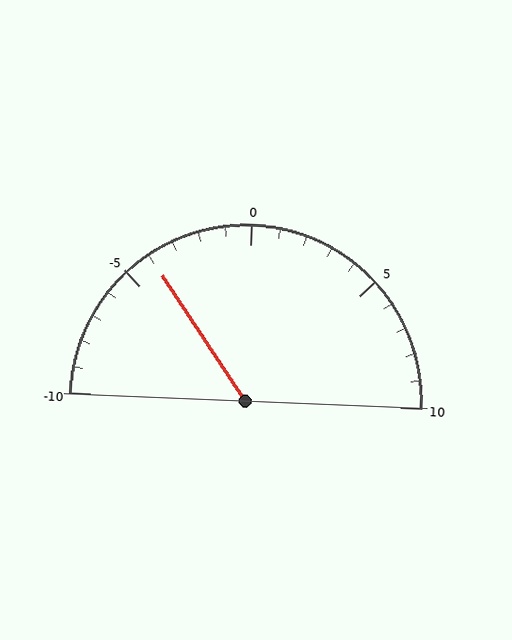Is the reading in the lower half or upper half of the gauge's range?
The reading is in the lower half of the range (-10 to 10).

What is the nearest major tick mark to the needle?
The nearest major tick mark is -5.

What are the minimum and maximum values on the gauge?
The gauge ranges from -10 to 10.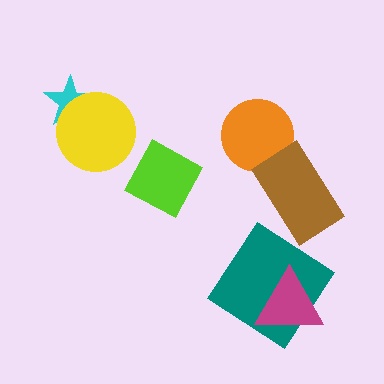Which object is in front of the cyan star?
The yellow circle is in front of the cyan star.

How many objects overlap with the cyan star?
1 object overlaps with the cyan star.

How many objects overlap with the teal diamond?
1 object overlaps with the teal diamond.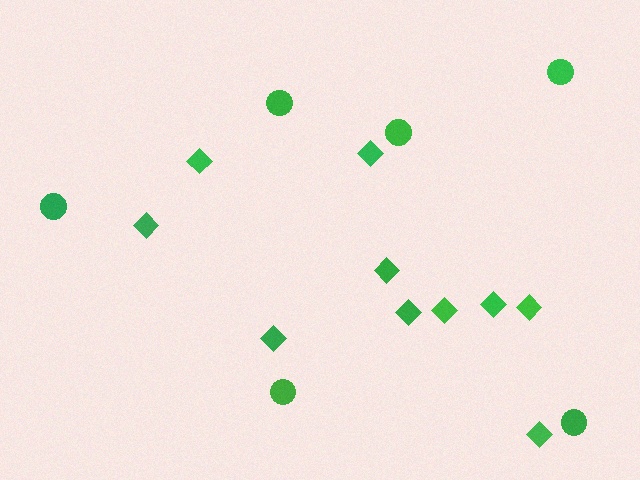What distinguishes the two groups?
There are 2 groups: one group of circles (6) and one group of diamonds (10).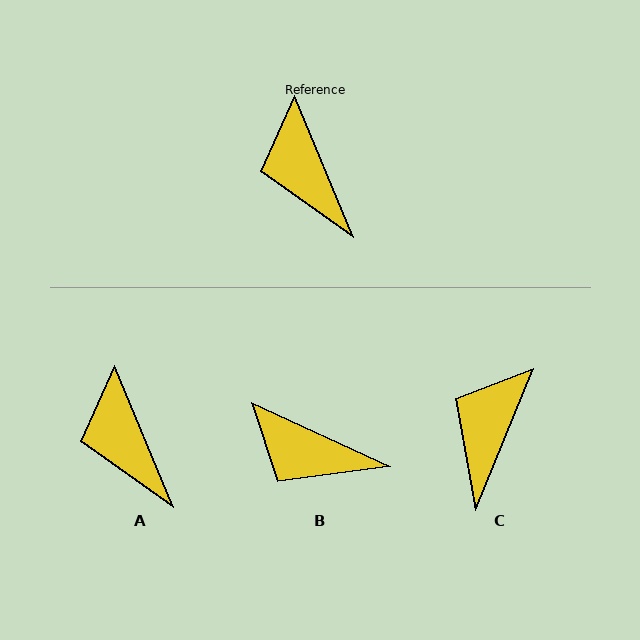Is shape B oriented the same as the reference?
No, it is off by about 43 degrees.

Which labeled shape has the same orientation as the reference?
A.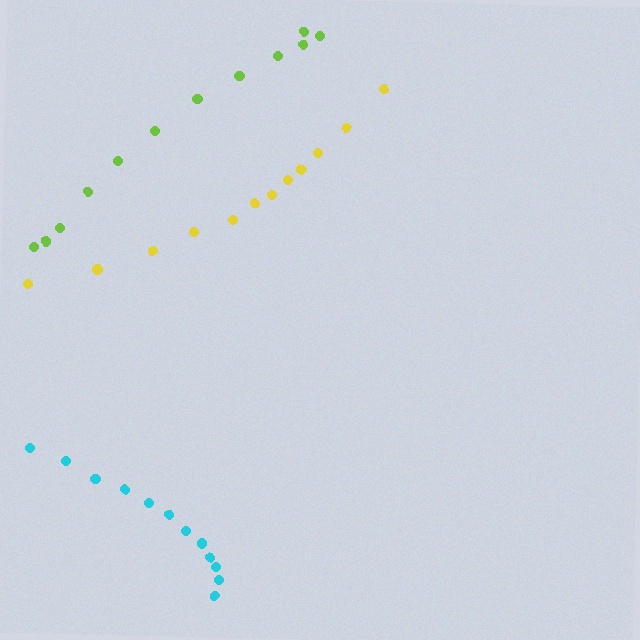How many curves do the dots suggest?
There are 3 distinct paths.